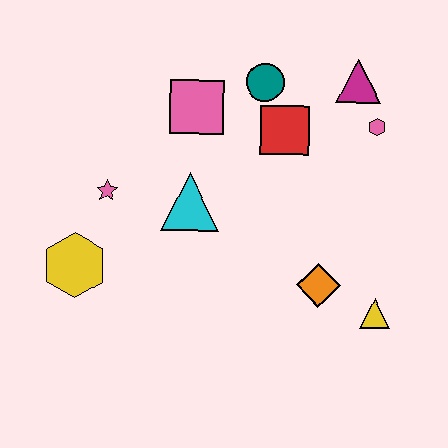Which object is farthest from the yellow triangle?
The yellow hexagon is farthest from the yellow triangle.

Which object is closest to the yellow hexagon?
The pink star is closest to the yellow hexagon.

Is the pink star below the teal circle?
Yes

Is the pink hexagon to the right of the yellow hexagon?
Yes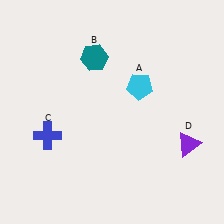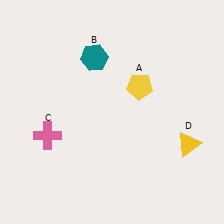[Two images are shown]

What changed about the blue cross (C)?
In Image 1, C is blue. In Image 2, it changed to pink.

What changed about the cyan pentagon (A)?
In Image 1, A is cyan. In Image 2, it changed to yellow.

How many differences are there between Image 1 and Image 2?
There are 3 differences between the two images.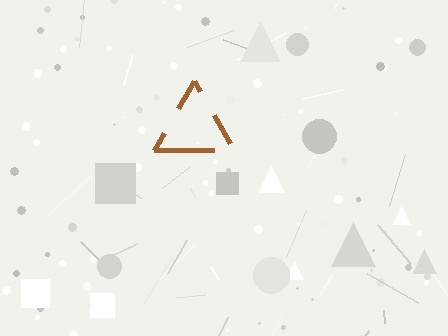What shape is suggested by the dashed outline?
The dashed outline suggests a triangle.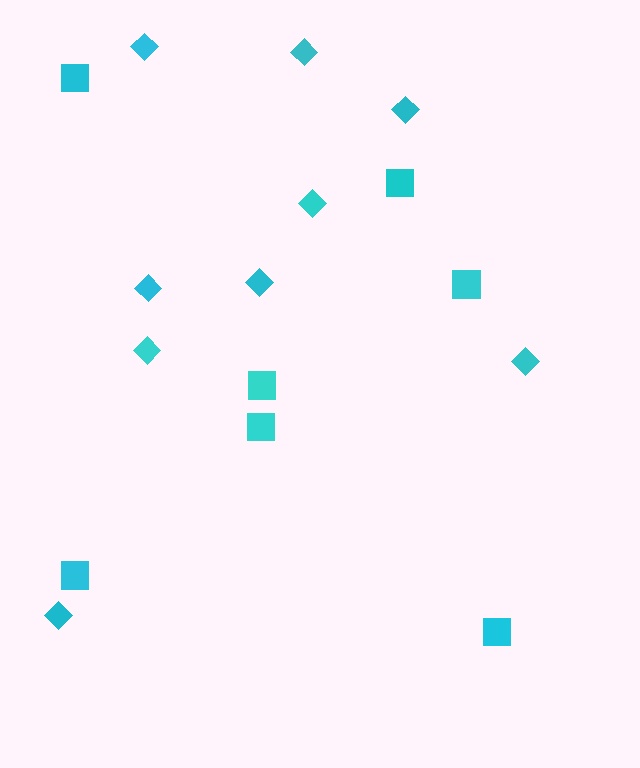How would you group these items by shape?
There are 2 groups: one group of diamonds (9) and one group of squares (7).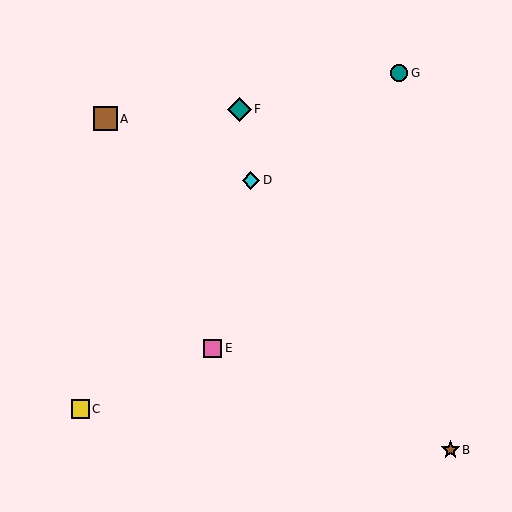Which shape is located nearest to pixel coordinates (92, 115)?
The brown square (labeled A) at (105, 119) is nearest to that location.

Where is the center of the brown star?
The center of the brown star is at (450, 450).